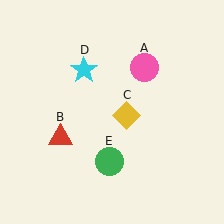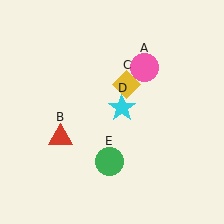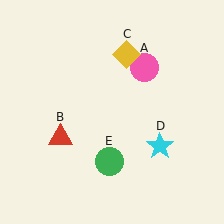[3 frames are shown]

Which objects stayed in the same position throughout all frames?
Pink circle (object A) and red triangle (object B) and green circle (object E) remained stationary.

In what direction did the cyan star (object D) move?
The cyan star (object D) moved down and to the right.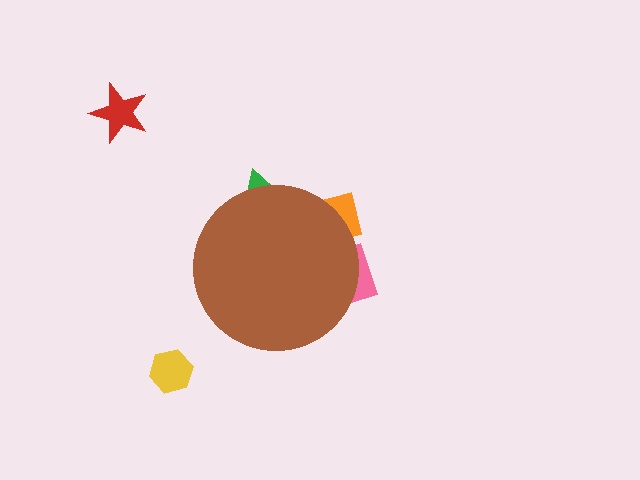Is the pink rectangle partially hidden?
Yes, the pink rectangle is partially hidden behind the brown circle.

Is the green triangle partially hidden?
Yes, the green triangle is partially hidden behind the brown circle.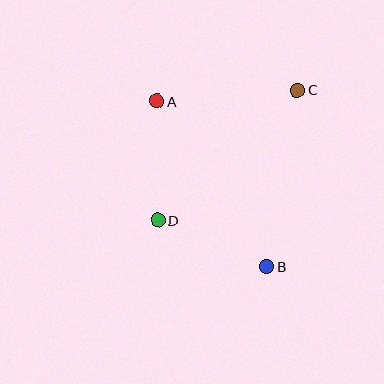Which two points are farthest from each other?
Points A and B are farthest from each other.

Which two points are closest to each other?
Points B and D are closest to each other.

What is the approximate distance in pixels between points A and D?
The distance between A and D is approximately 119 pixels.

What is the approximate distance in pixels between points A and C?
The distance between A and C is approximately 141 pixels.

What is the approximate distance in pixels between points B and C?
The distance between B and C is approximately 180 pixels.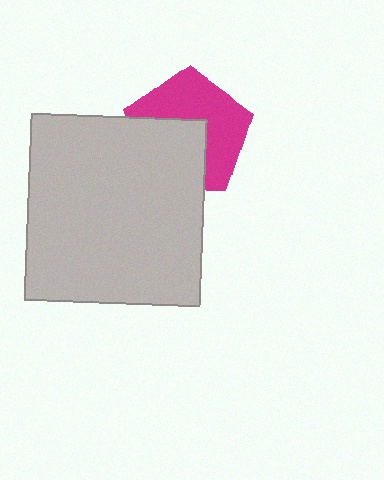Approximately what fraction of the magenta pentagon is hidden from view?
Roughly 45% of the magenta pentagon is hidden behind the light gray rectangle.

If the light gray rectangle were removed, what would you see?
You would see the complete magenta pentagon.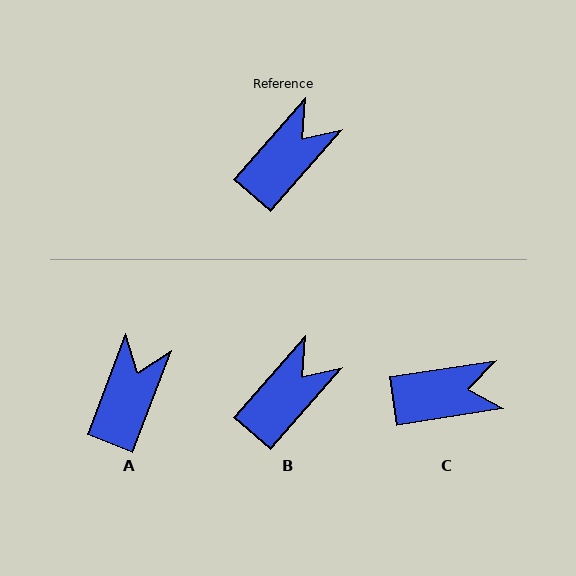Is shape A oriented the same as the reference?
No, it is off by about 20 degrees.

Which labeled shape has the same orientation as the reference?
B.